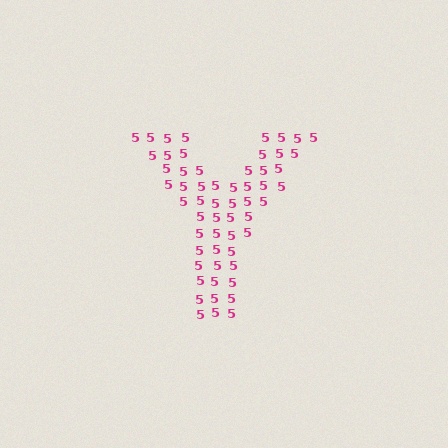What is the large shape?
The large shape is the letter Y.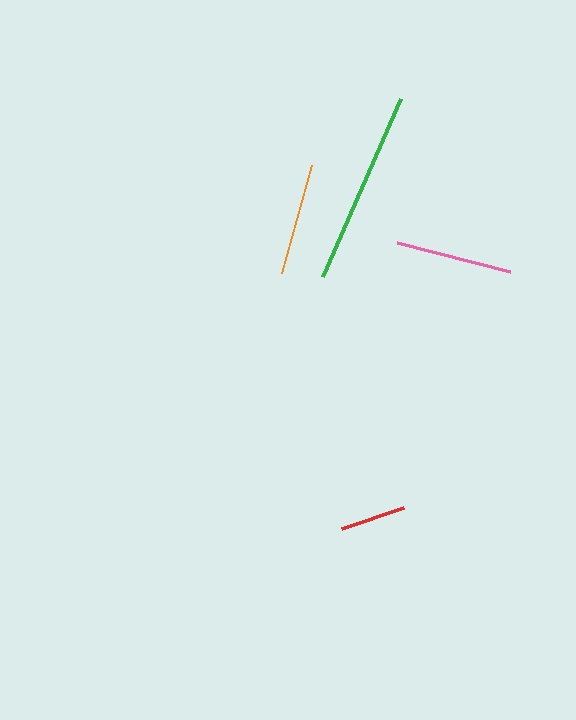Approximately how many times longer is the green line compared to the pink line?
The green line is approximately 1.7 times the length of the pink line.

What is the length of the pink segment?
The pink segment is approximately 117 pixels long.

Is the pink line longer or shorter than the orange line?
The pink line is longer than the orange line.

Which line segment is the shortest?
The red line is the shortest at approximately 66 pixels.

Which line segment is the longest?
The green line is the longest at approximately 194 pixels.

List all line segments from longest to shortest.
From longest to shortest: green, pink, orange, red.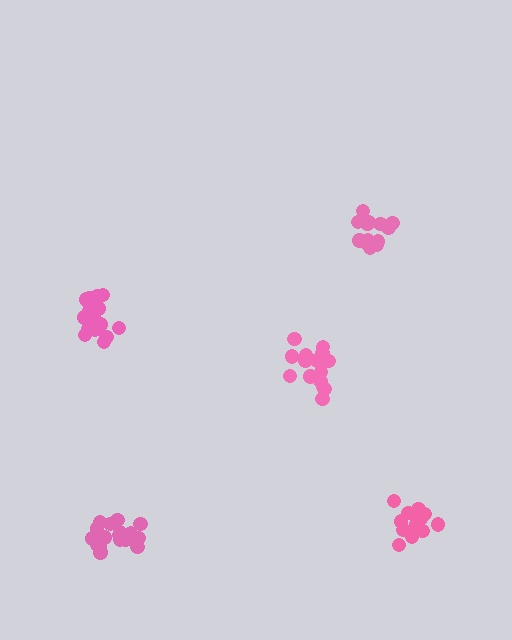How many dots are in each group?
Group 1: 20 dots, Group 2: 19 dots, Group 3: 14 dots, Group 4: 17 dots, Group 5: 19 dots (89 total).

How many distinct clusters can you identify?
There are 5 distinct clusters.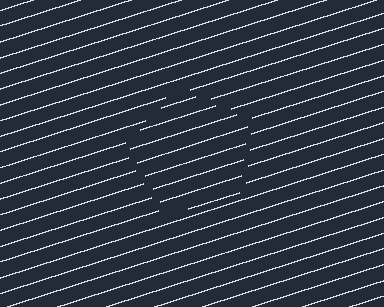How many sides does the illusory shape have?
5 sides — the line-ends trace a pentagon.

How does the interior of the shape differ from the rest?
The interior of the shape contains the same grating, shifted by half a period — the contour is defined by the phase discontinuity where line-ends from the inner and outer gratings abut.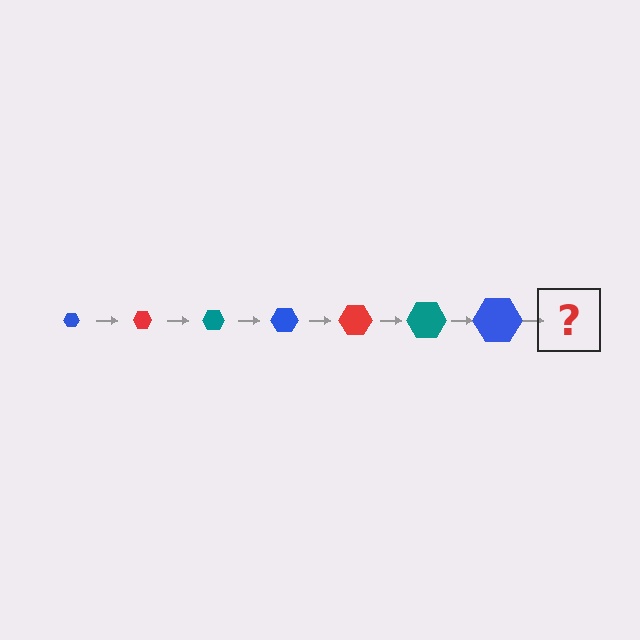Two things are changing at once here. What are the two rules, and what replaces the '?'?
The two rules are that the hexagon grows larger each step and the color cycles through blue, red, and teal. The '?' should be a red hexagon, larger than the previous one.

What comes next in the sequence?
The next element should be a red hexagon, larger than the previous one.